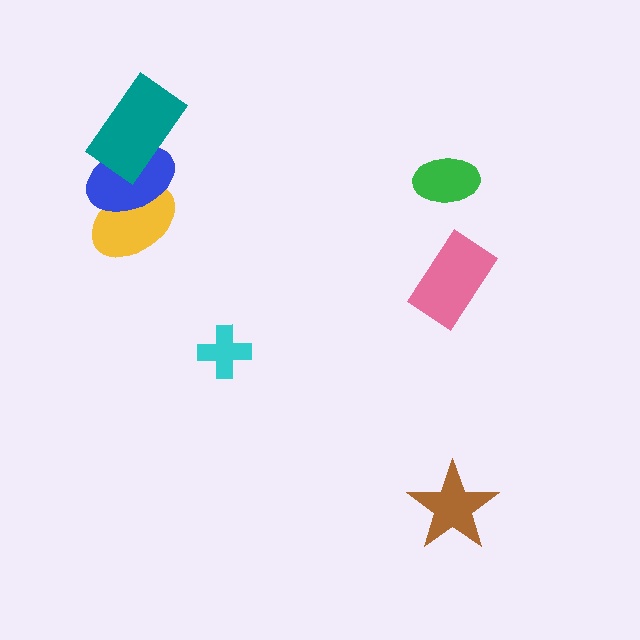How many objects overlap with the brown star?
0 objects overlap with the brown star.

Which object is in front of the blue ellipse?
The teal rectangle is in front of the blue ellipse.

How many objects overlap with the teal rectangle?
1 object overlaps with the teal rectangle.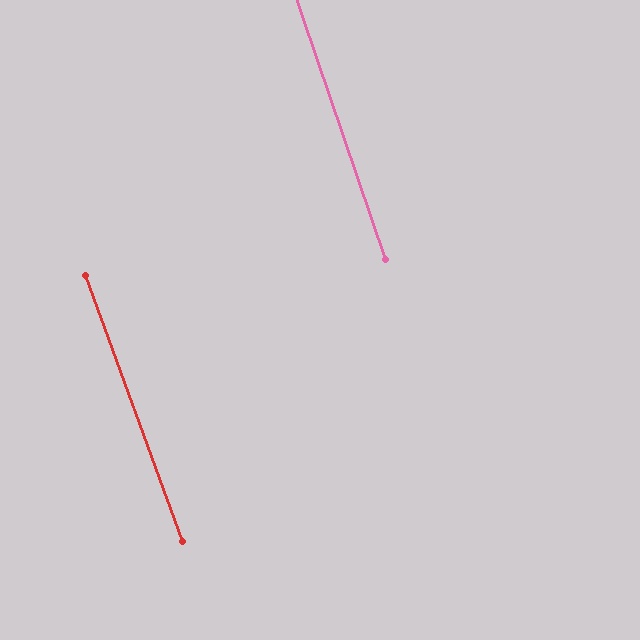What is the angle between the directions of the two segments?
Approximately 1 degree.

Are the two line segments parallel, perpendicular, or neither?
Parallel — their directions differ by only 1.3°.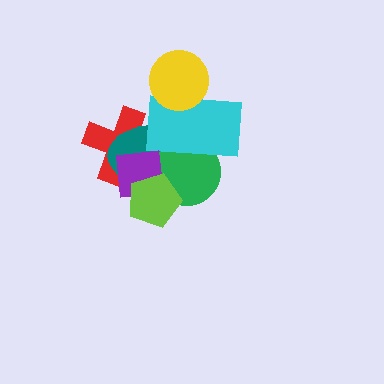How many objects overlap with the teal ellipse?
5 objects overlap with the teal ellipse.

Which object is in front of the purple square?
The lime pentagon is in front of the purple square.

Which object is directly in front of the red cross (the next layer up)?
The teal ellipse is directly in front of the red cross.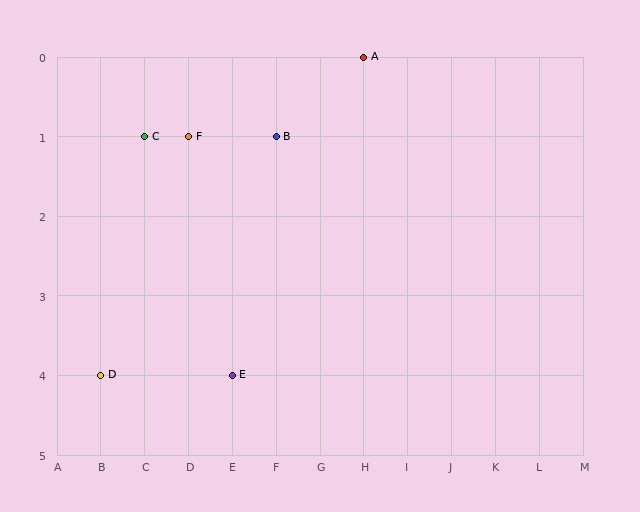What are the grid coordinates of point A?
Point A is at grid coordinates (H, 0).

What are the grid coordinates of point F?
Point F is at grid coordinates (D, 1).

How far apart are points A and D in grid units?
Points A and D are 6 columns and 4 rows apart (about 7.2 grid units diagonally).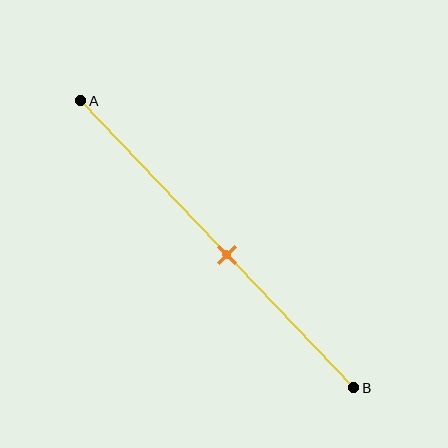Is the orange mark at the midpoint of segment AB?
No, the mark is at about 55% from A, not at the 50% midpoint.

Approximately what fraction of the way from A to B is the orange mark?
The orange mark is approximately 55% of the way from A to B.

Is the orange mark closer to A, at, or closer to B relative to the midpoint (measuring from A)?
The orange mark is closer to point B than the midpoint of segment AB.